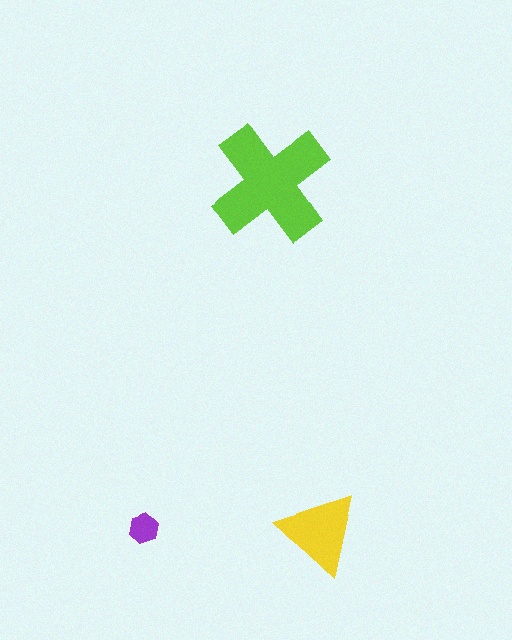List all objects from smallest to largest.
The purple hexagon, the yellow triangle, the lime cross.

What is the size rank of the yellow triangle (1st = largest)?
2nd.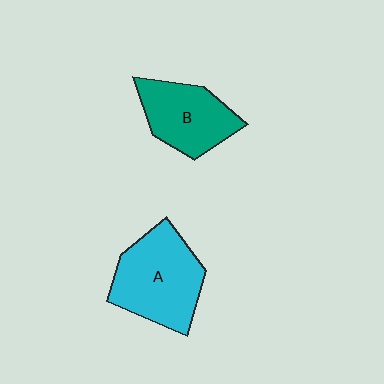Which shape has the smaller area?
Shape B (teal).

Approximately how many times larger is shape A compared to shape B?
Approximately 1.3 times.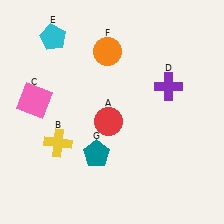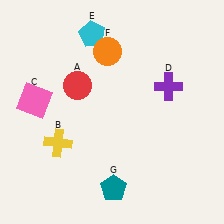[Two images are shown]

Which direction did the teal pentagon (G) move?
The teal pentagon (G) moved down.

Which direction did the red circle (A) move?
The red circle (A) moved up.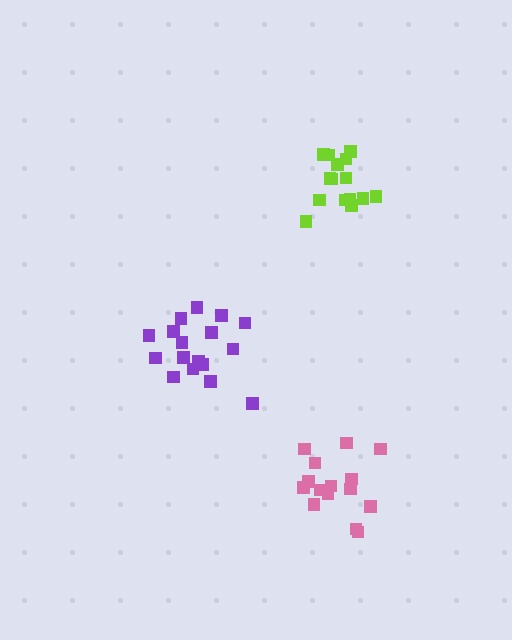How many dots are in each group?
Group 1: 15 dots, Group 2: 15 dots, Group 3: 17 dots (47 total).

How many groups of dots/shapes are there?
There are 3 groups.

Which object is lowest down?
The pink cluster is bottommost.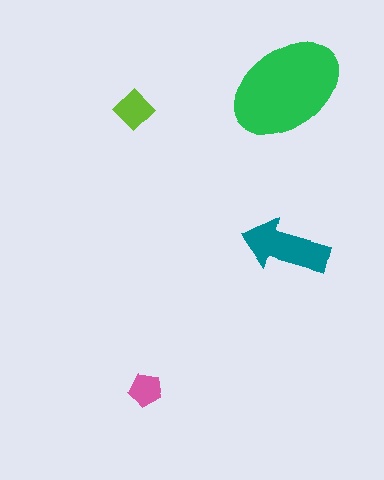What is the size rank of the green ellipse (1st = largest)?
1st.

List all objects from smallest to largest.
The pink pentagon, the lime diamond, the teal arrow, the green ellipse.